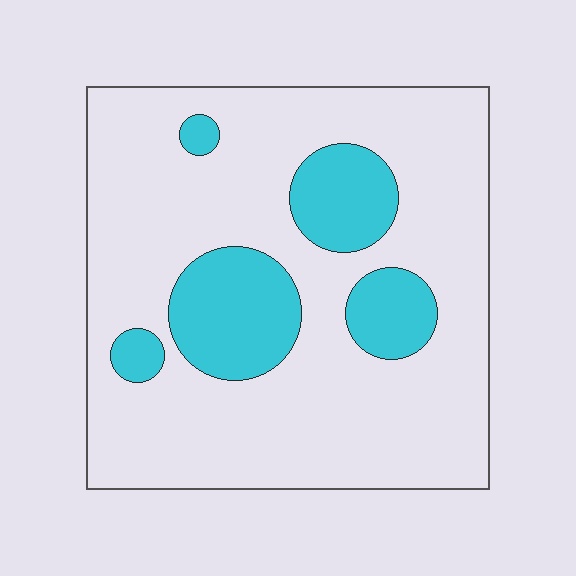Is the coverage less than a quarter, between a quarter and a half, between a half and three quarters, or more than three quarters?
Less than a quarter.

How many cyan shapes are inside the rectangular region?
5.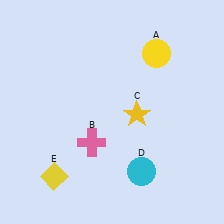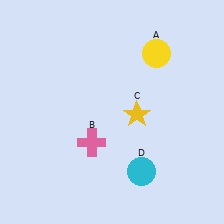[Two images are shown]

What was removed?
The yellow diamond (E) was removed in Image 2.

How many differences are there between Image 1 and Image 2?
There is 1 difference between the two images.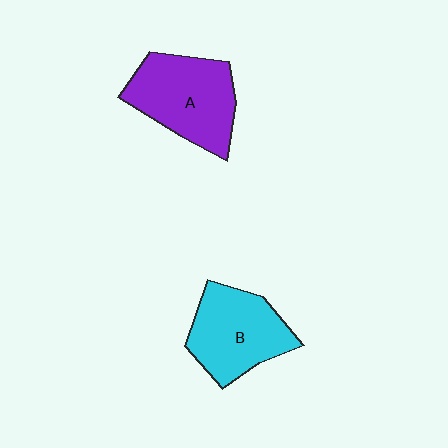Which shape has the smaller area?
Shape B (cyan).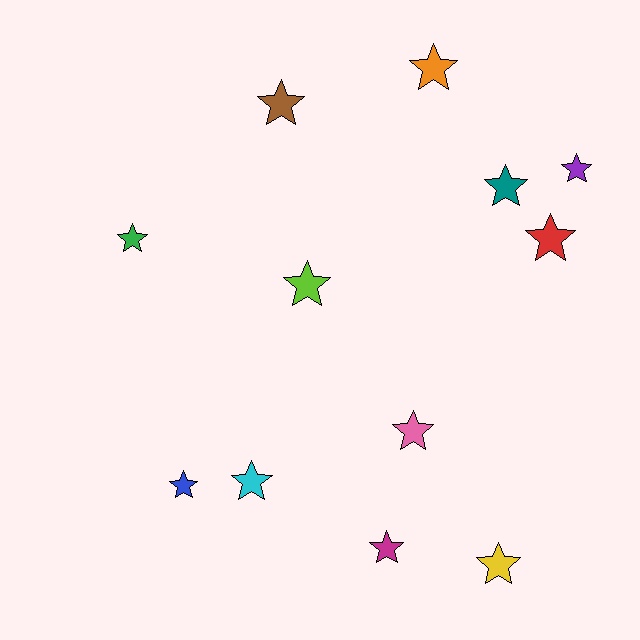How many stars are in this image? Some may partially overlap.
There are 12 stars.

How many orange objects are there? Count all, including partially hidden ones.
There is 1 orange object.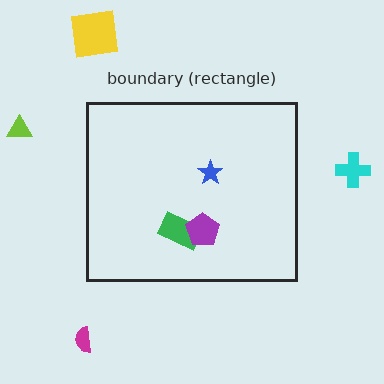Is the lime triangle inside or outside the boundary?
Outside.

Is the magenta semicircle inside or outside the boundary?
Outside.